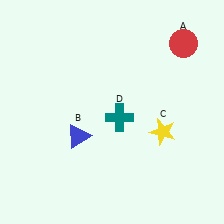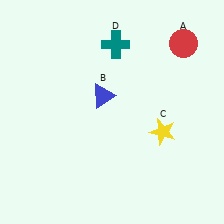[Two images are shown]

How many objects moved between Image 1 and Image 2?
2 objects moved between the two images.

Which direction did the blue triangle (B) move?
The blue triangle (B) moved up.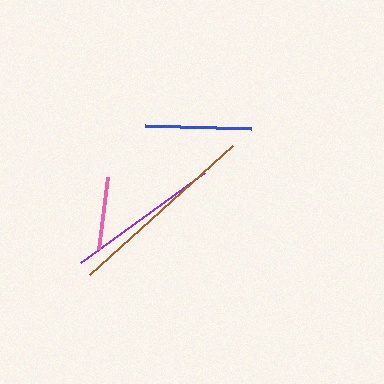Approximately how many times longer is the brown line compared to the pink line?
The brown line is approximately 2.7 times the length of the pink line.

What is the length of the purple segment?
The purple segment is approximately 154 pixels long.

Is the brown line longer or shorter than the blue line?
The brown line is longer than the blue line.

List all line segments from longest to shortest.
From longest to shortest: brown, purple, blue, pink.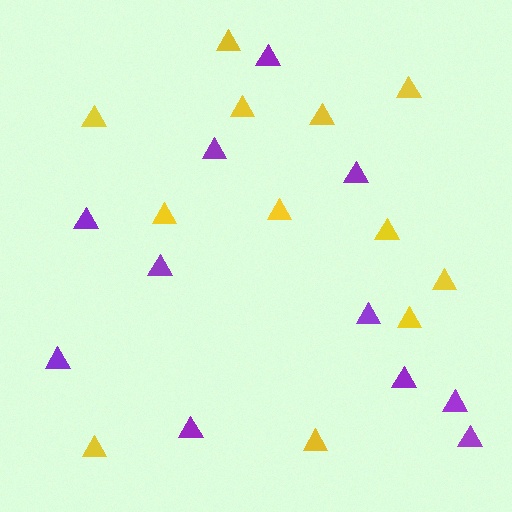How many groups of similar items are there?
There are 2 groups: one group of yellow triangles (12) and one group of purple triangles (11).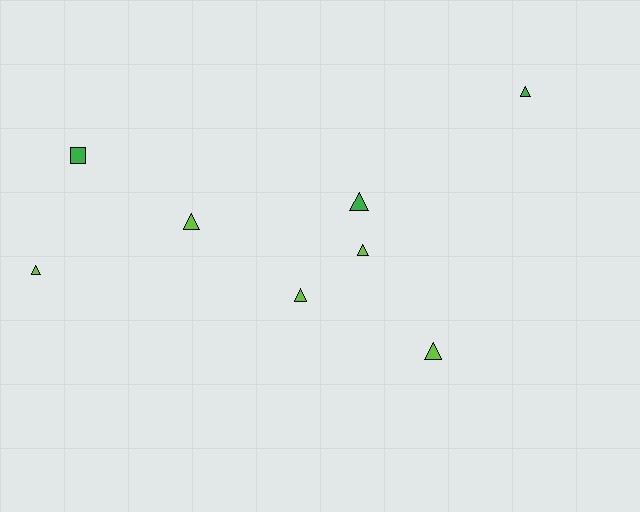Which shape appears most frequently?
Triangle, with 7 objects.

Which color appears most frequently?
Lime, with 5 objects.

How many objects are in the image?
There are 8 objects.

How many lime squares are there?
There are no lime squares.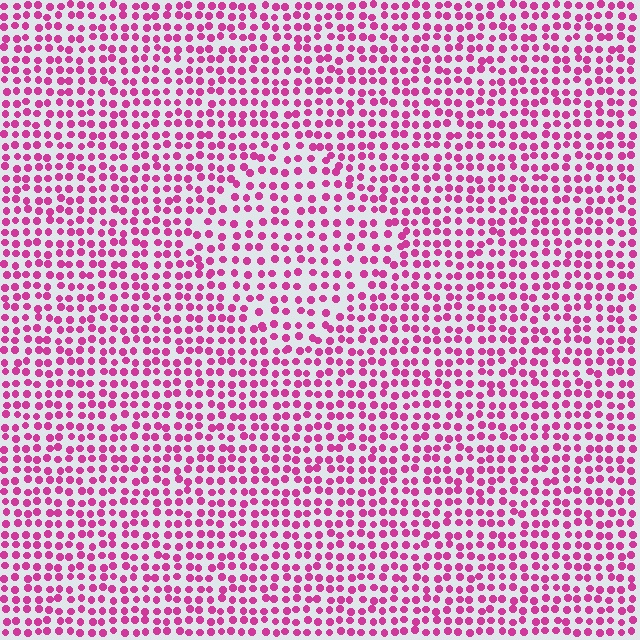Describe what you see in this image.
The image contains small magenta elements arranged at two different densities. A diamond-shaped region is visible where the elements are less densely packed than the surrounding area.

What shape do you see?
I see a diamond.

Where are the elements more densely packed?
The elements are more densely packed outside the diamond boundary.